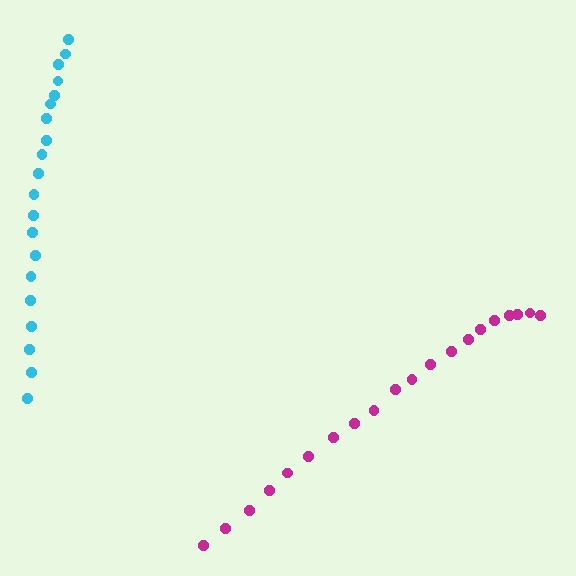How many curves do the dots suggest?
There are 2 distinct paths.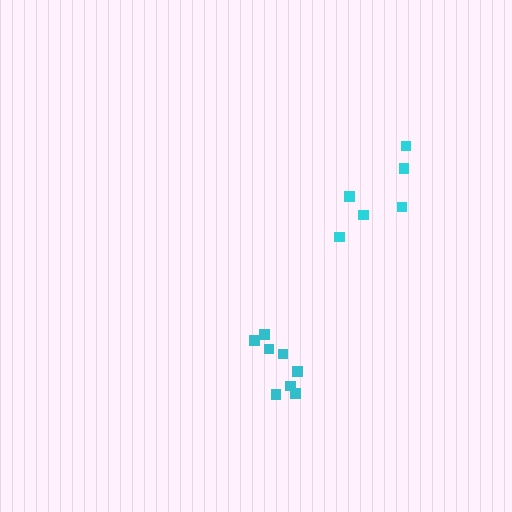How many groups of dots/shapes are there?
There are 2 groups.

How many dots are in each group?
Group 1: 6 dots, Group 2: 8 dots (14 total).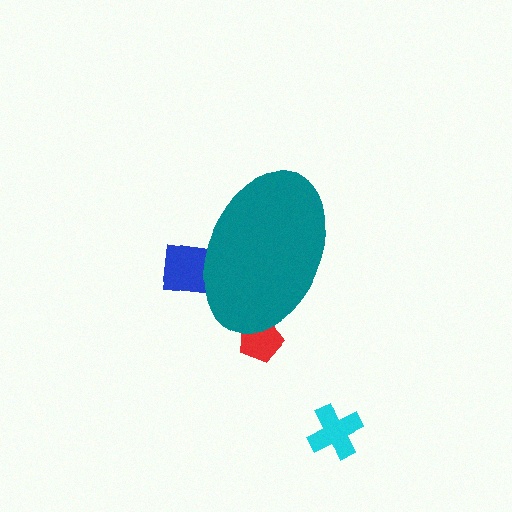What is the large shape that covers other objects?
A teal ellipse.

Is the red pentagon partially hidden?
Yes, the red pentagon is partially hidden behind the teal ellipse.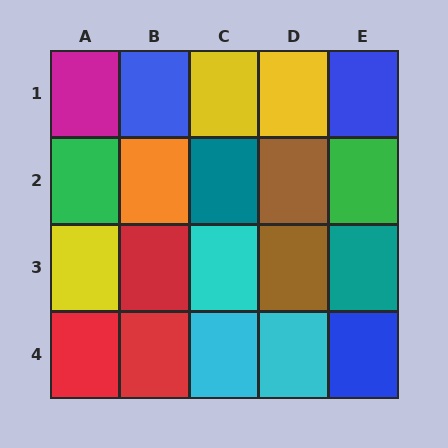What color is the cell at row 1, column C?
Yellow.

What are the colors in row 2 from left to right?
Green, orange, teal, brown, green.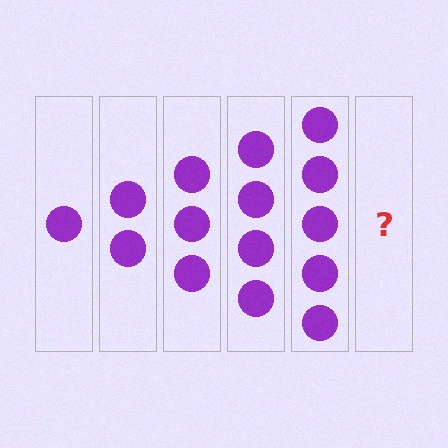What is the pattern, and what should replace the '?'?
The pattern is that each step adds one more circle. The '?' should be 6 circles.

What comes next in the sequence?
The next element should be 6 circles.